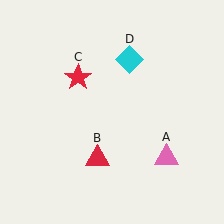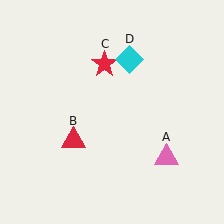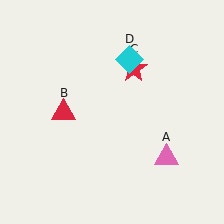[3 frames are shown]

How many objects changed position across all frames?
2 objects changed position: red triangle (object B), red star (object C).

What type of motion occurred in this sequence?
The red triangle (object B), red star (object C) rotated clockwise around the center of the scene.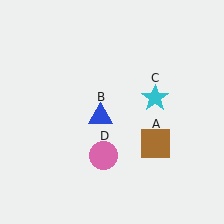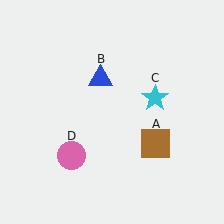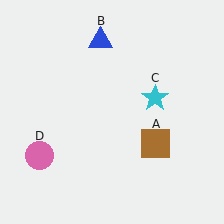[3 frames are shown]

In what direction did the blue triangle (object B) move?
The blue triangle (object B) moved up.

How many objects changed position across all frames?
2 objects changed position: blue triangle (object B), pink circle (object D).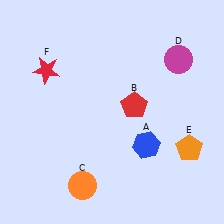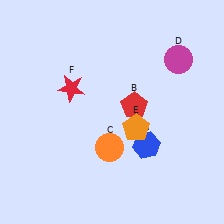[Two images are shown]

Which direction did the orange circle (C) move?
The orange circle (C) moved up.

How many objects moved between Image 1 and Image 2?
3 objects moved between the two images.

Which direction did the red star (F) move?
The red star (F) moved right.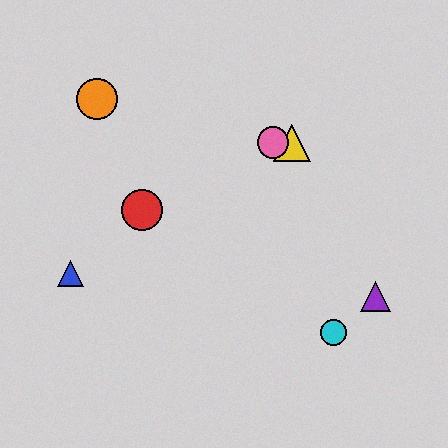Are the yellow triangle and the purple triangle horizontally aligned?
No, the yellow triangle is at y≈143 and the purple triangle is at y≈296.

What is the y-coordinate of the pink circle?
The pink circle is at y≈143.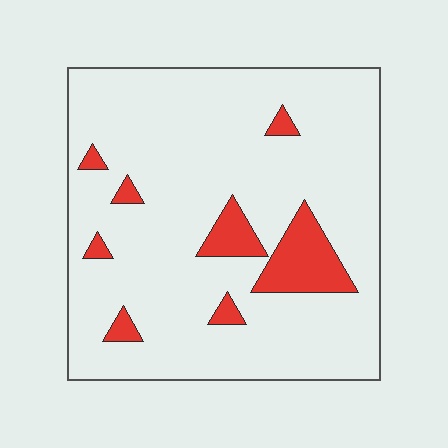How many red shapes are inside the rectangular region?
8.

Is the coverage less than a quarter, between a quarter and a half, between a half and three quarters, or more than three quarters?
Less than a quarter.